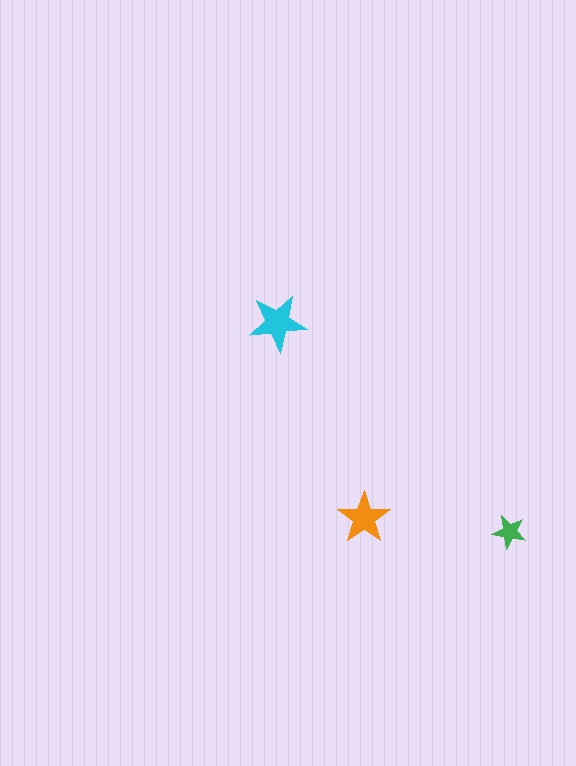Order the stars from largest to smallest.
the cyan one, the orange one, the green one.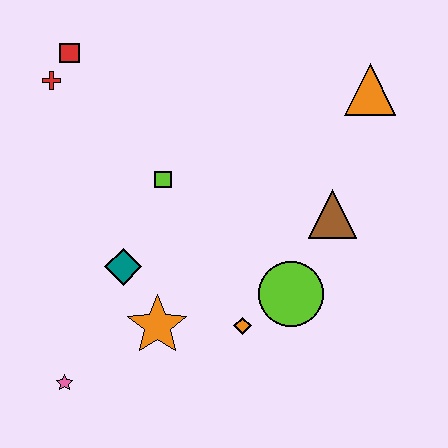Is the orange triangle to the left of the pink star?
No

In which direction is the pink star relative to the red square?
The pink star is below the red square.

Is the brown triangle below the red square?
Yes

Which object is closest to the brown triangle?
The lime circle is closest to the brown triangle.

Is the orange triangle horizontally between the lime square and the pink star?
No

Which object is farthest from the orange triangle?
The pink star is farthest from the orange triangle.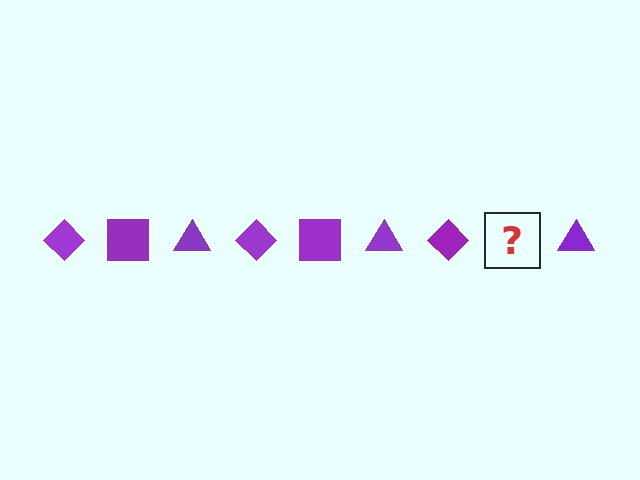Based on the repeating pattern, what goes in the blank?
The blank should be a purple square.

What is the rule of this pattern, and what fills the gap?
The rule is that the pattern cycles through diamond, square, triangle shapes in purple. The gap should be filled with a purple square.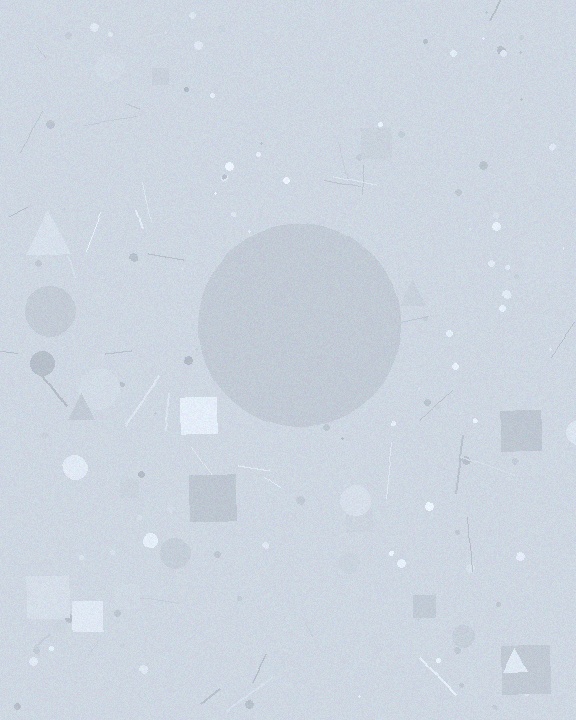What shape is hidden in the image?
A circle is hidden in the image.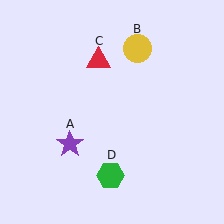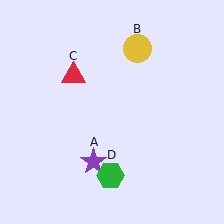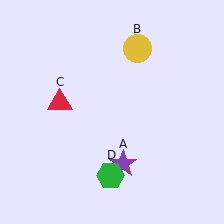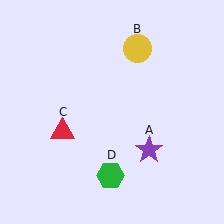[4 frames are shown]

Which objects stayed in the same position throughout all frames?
Yellow circle (object B) and green hexagon (object D) remained stationary.